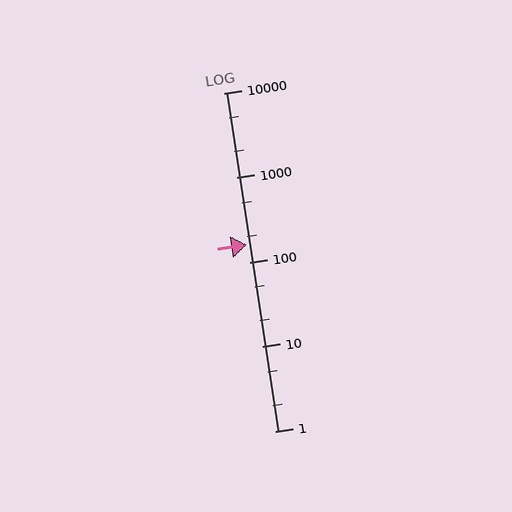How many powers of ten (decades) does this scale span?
The scale spans 4 decades, from 1 to 10000.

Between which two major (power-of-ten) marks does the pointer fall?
The pointer is between 100 and 1000.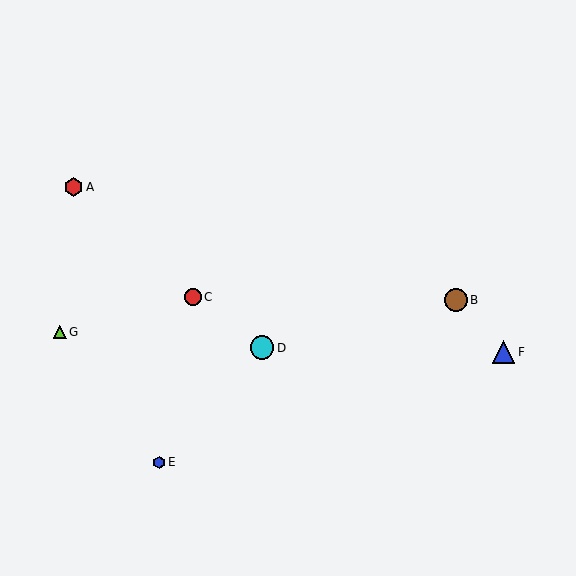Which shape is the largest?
The cyan circle (labeled D) is the largest.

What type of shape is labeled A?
Shape A is a red hexagon.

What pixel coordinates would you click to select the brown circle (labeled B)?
Click at (456, 300) to select the brown circle B.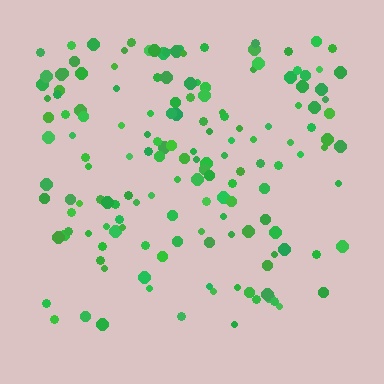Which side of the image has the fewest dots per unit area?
The bottom.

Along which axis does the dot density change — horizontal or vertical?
Vertical.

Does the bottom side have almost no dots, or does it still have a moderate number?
Still a moderate number, just noticeably fewer than the top.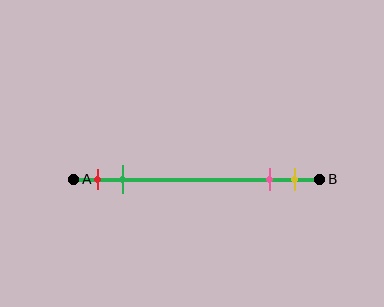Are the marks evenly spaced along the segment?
No, the marks are not evenly spaced.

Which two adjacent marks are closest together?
The pink and yellow marks are the closest adjacent pair.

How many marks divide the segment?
There are 4 marks dividing the segment.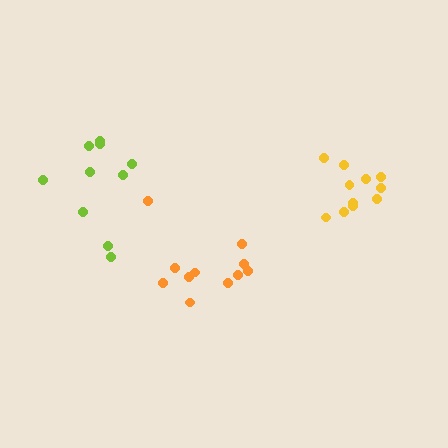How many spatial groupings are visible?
There are 3 spatial groupings.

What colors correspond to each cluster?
The clusters are colored: orange, lime, yellow.